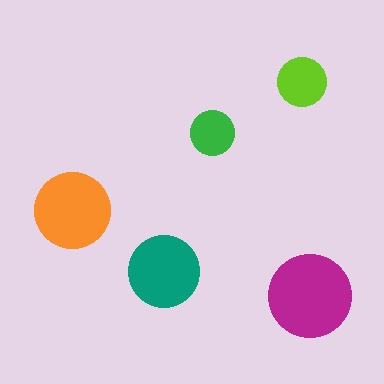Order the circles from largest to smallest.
the magenta one, the orange one, the teal one, the lime one, the green one.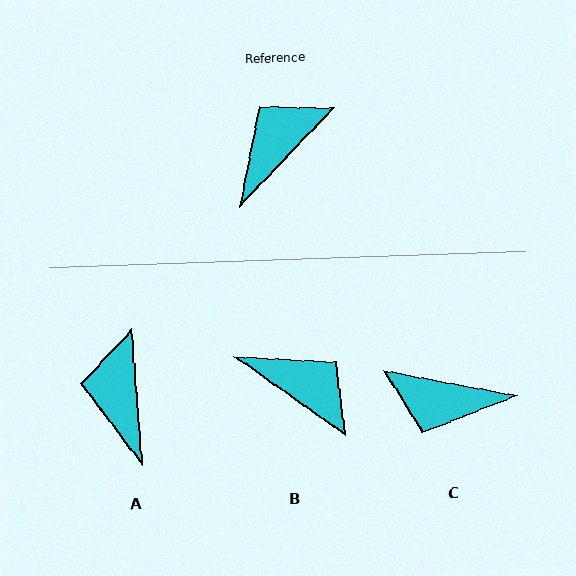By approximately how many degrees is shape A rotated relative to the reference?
Approximately 48 degrees counter-clockwise.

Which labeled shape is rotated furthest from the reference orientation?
C, about 123 degrees away.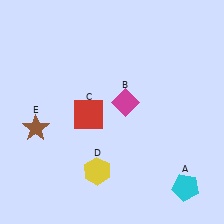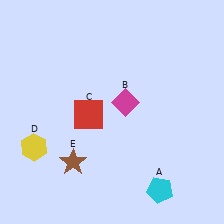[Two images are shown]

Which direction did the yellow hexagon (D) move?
The yellow hexagon (D) moved left.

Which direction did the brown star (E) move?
The brown star (E) moved right.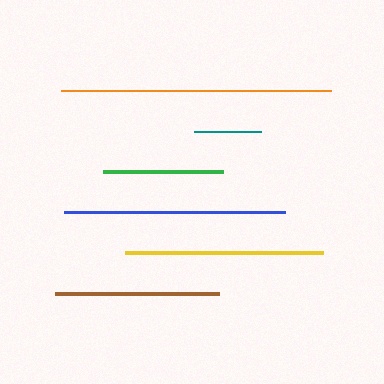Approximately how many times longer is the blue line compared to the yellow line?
The blue line is approximately 1.1 times the length of the yellow line.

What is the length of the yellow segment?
The yellow segment is approximately 197 pixels long.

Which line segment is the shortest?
The teal line is the shortest at approximately 67 pixels.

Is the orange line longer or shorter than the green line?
The orange line is longer than the green line.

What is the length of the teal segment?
The teal segment is approximately 67 pixels long.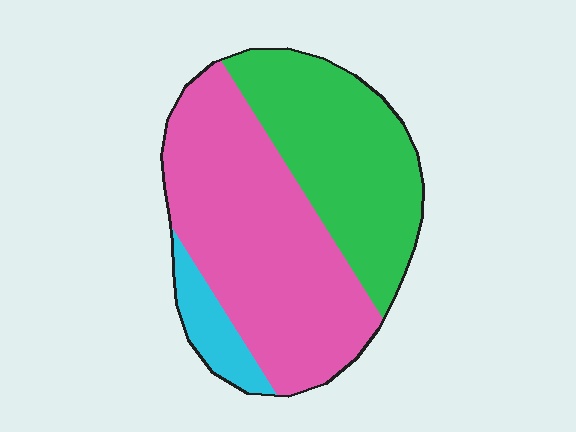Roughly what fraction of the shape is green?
Green covers roughly 40% of the shape.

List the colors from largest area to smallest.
From largest to smallest: pink, green, cyan.